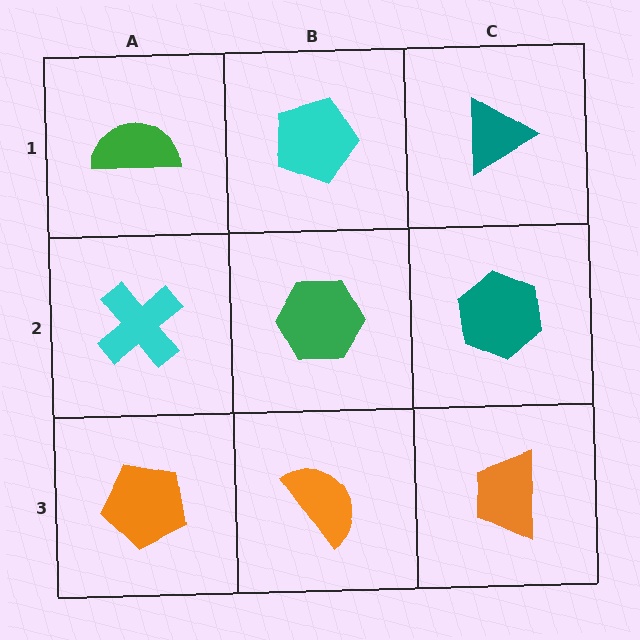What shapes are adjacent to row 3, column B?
A green hexagon (row 2, column B), an orange pentagon (row 3, column A), an orange trapezoid (row 3, column C).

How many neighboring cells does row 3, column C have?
2.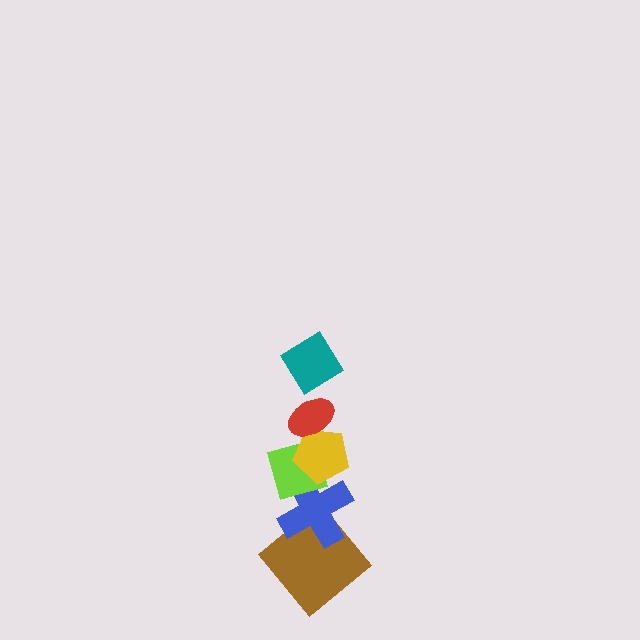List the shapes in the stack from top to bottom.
From top to bottom: the teal diamond, the red ellipse, the yellow pentagon, the lime diamond, the blue cross, the brown diamond.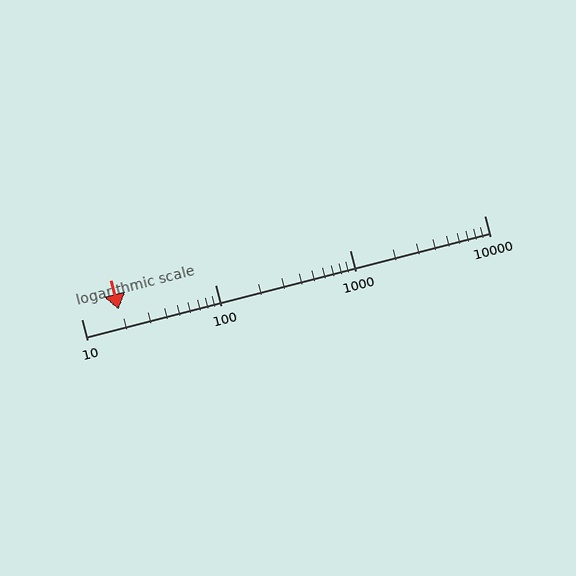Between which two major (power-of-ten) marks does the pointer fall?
The pointer is between 10 and 100.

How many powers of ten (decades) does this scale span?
The scale spans 3 decades, from 10 to 10000.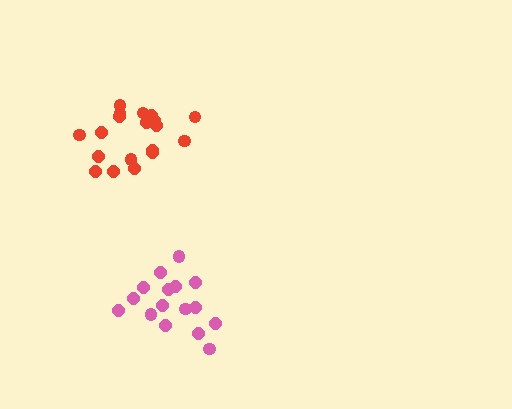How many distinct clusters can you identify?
There are 2 distinct clusters.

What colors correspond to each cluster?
The clusters are colored: red, pink.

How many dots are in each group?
Group 1: 19 dots, Group 2: 16 dots (35 total).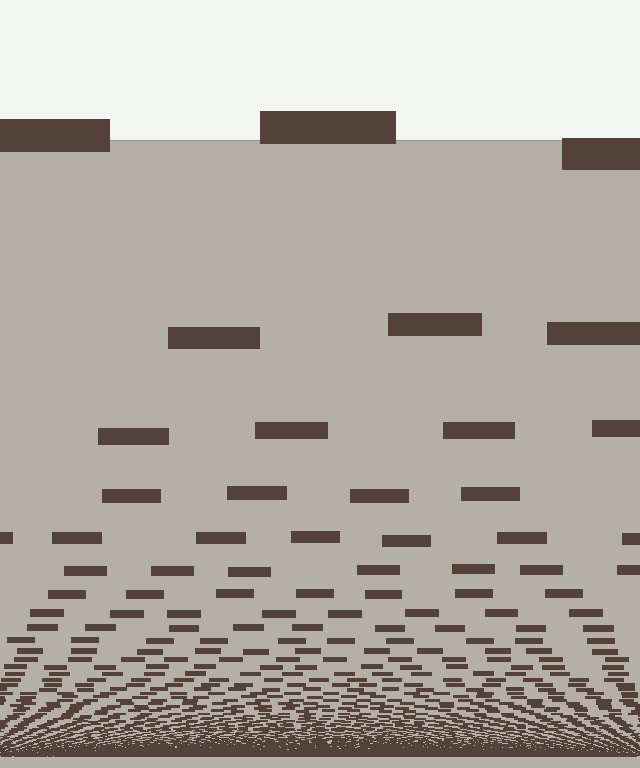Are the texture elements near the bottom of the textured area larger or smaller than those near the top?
Smaller. The gradient is inverted — elements near the bottom are smaller and denser.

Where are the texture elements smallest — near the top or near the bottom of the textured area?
Near the bottom.